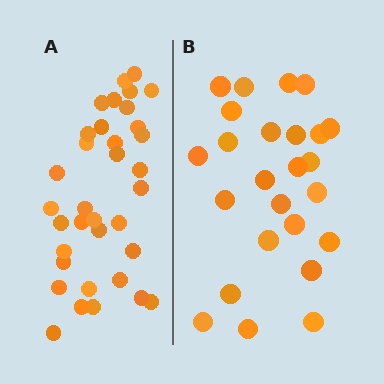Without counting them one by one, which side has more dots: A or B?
Region A (the left region) has more dots.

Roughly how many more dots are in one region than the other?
Region A has roughly 10 or so more dots than region B.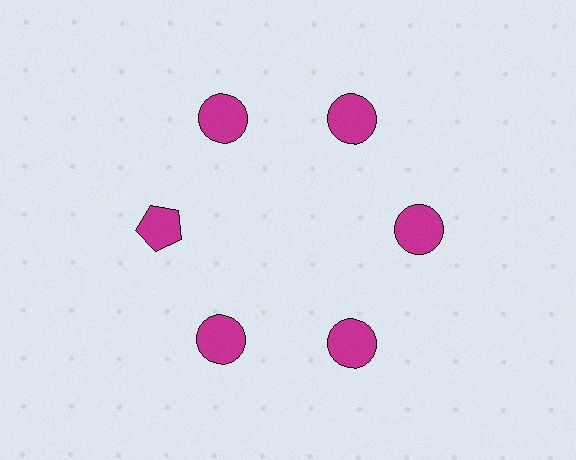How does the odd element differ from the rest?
It has a different shape: pentagon instead of circle.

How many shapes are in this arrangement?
There are 6 shapes arranged in a ring pattern.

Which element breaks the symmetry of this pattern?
The magenta pentagon at roughly the 9 o'clock position breaks the symmetry. All other shapes are magenta circles.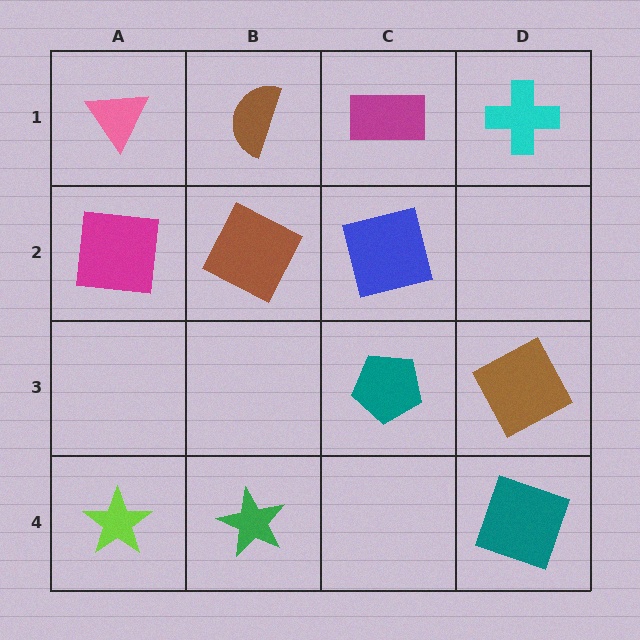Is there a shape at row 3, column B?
No, that cell is empty.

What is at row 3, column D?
A brown square.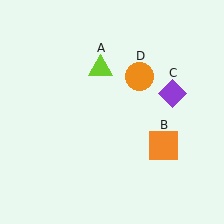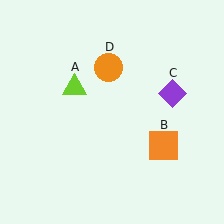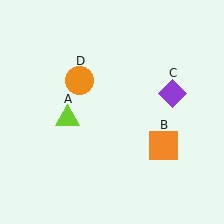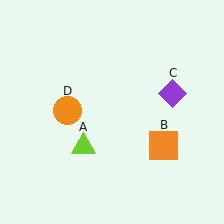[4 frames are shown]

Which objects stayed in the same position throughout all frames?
Orange square (object B) and purple diamond (object C) remained stationary.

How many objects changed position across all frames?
2 objects changed position: lime triangle (object A), orange circle (object D).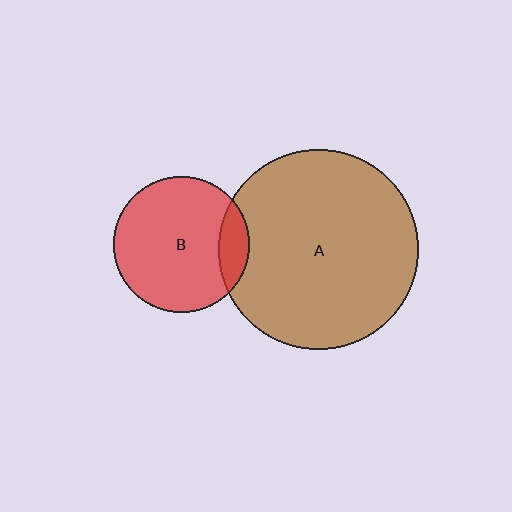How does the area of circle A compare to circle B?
Approximately 2.2 times.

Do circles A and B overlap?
Yes.